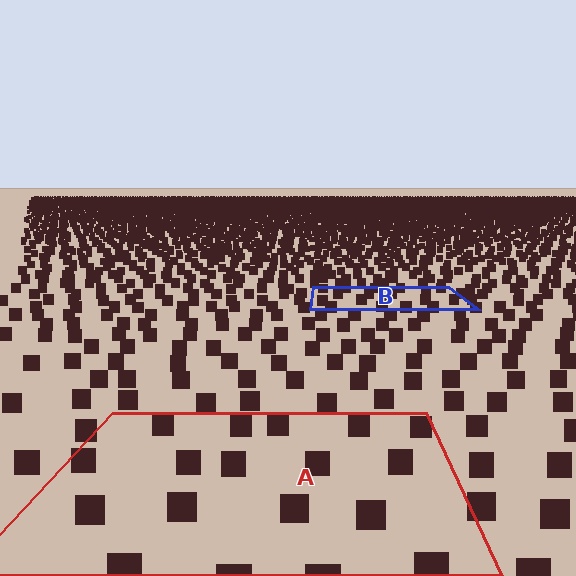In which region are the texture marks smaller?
The texture marks are smaller in region B, because it is farther away.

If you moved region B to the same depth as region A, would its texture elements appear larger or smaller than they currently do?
They would appear larger. At a closer depth, the same texture elements are projected at a bigger on-screen size.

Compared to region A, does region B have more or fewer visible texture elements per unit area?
Region B has more texture elements per unit area — they are packed more densely because it is farther away.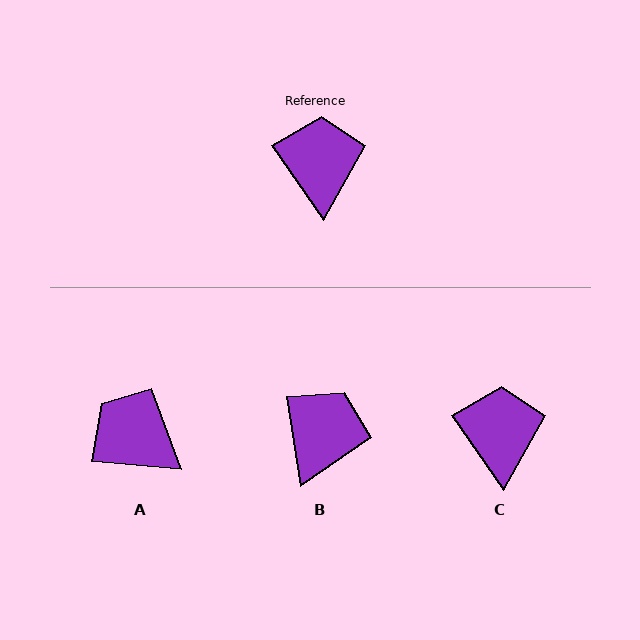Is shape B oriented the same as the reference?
No, it is off by about 26 degrees.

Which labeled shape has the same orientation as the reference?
C.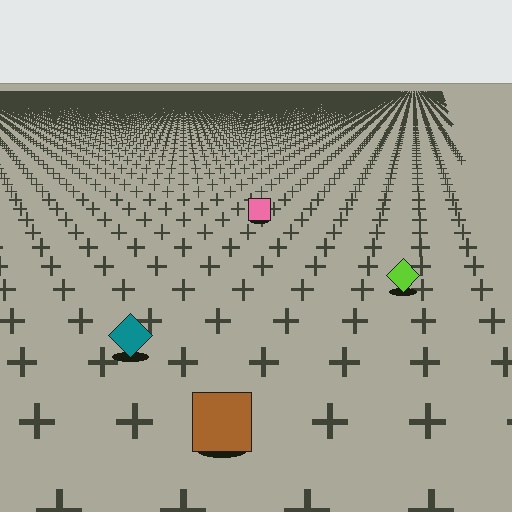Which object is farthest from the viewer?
The pink square is farthest from the viewer. It appears smaller and the ground texture around it is denser.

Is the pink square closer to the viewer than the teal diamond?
No. The teal diamond is closer — you can tell from the texture gradient: the ground texture is coarser near it.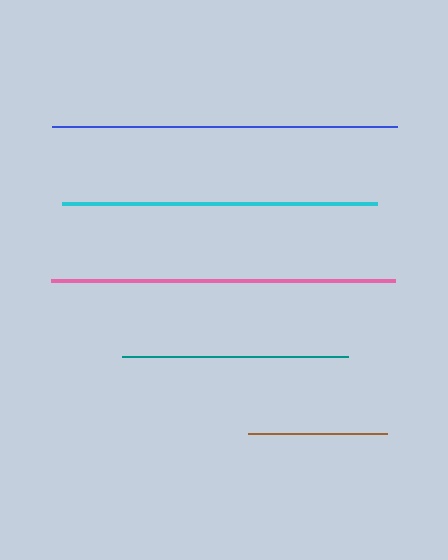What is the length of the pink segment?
The pink segment is approximately 344 pixels long.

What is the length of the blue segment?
The blue segment is approximately 345 pixels long.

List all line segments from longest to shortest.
From longest to shortest: blue, pink, cyan, teal, brown.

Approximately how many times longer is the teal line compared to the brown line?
The teal line is approximately 1.6 times the length of the brown line.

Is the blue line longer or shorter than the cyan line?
The blue line is longer than the cyan line.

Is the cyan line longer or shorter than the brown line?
The cyan line is longer than the brown line.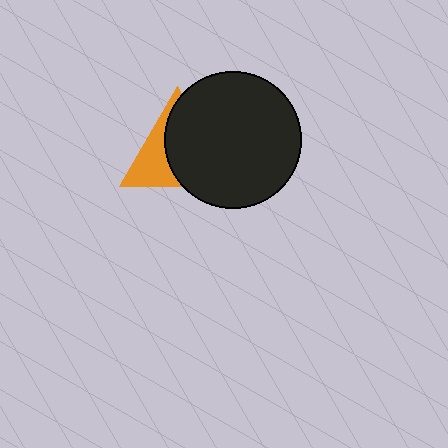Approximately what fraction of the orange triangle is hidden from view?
Roughly 62% of the orange triangle is hidden behind the black circle.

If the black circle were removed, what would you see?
You would see the complete orange triangle.